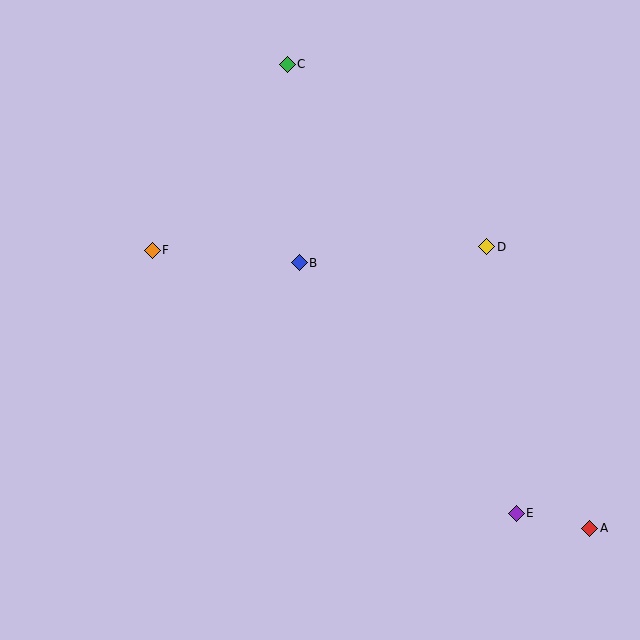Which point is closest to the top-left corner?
Point F is closest to the top-left corner.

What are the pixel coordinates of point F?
Point F is at (152, 250).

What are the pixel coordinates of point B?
Point B is at (299, 263).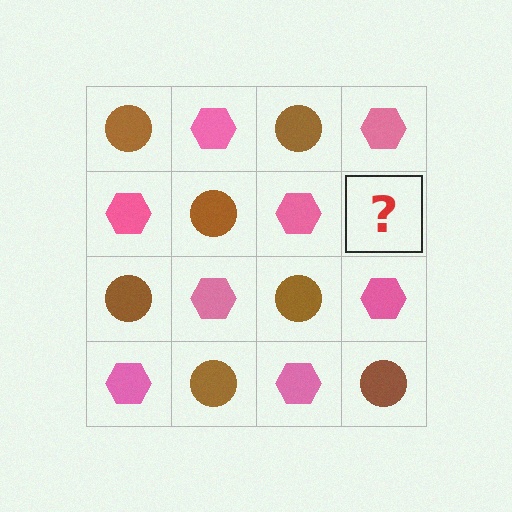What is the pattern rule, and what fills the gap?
The rule is that it alternates brown circle and pink hexagon in a checkerboard pattern. The gap should be filled with a brown circle.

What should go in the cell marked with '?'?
The missing cell should contain a brown circle.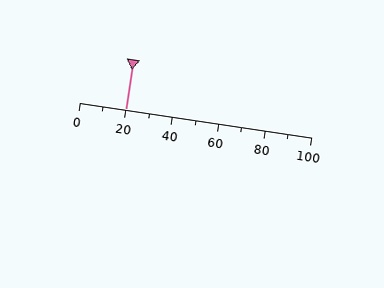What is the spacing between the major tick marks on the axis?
The major ticks are spaced 20 apart.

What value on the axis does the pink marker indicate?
The marker indicates approximately 20.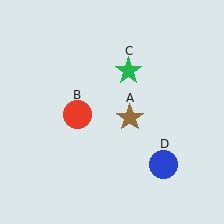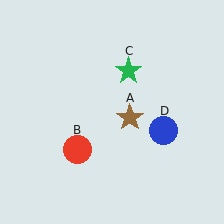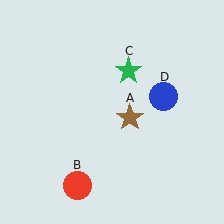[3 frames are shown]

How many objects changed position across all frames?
2 objects changed position: red circle (object B), blue circle (object D).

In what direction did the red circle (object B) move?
The red circle (object B) moved down.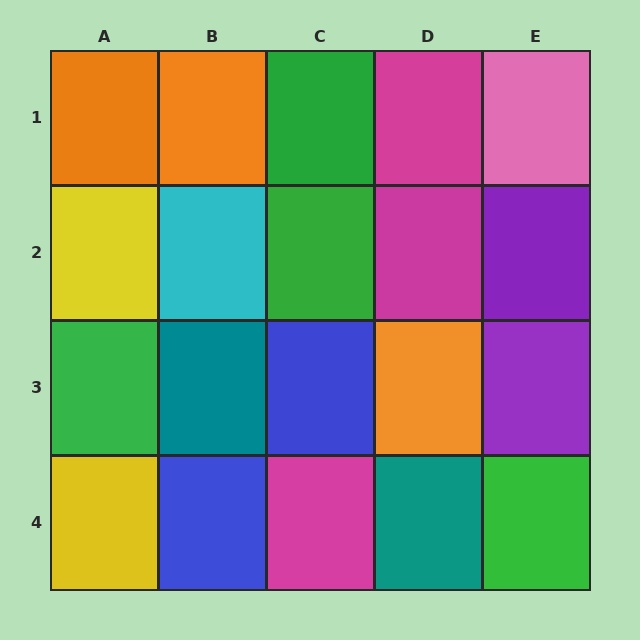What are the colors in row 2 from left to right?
Yellow, cyan, green, magenta, purple.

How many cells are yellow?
2 cells are yellow.